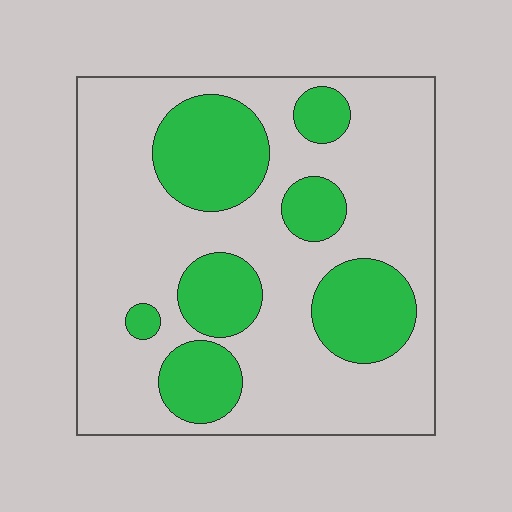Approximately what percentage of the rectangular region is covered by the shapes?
Approximately 30%.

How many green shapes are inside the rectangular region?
7.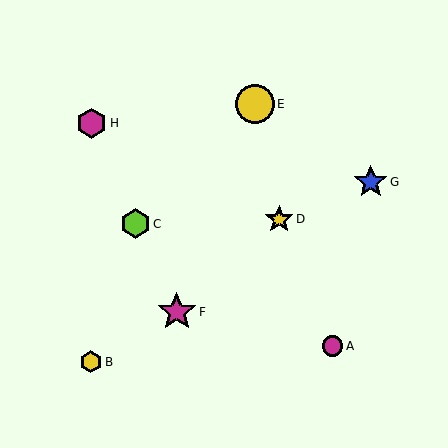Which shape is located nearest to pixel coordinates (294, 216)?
The yellow star (labeled D) at (279, 219) is nearest to that location.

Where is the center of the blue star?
The center of the blue star is at (371, 182).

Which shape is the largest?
The magenta star (labeled F) is the largest.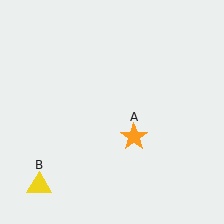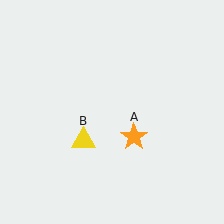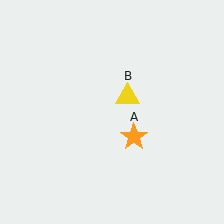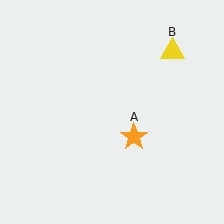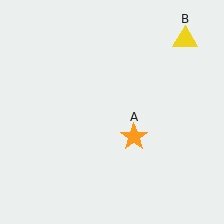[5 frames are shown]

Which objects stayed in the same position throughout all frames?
Orange star (object A) remained stationary.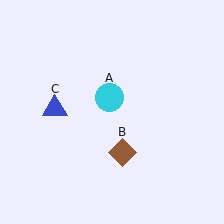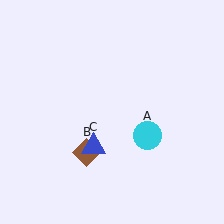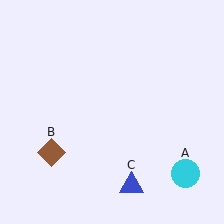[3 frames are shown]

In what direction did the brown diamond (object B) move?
The brown diamond (object B) moved left.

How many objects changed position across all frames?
3 objects changed position: cyan circle (object A), brown diamond (object B), blue triangle (object C).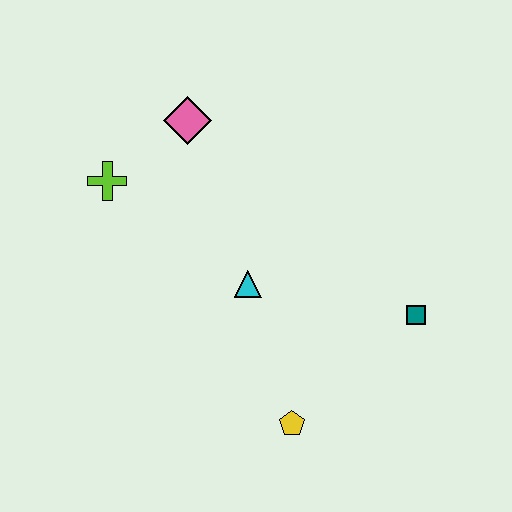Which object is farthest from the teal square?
The lime cross is farthest from the teal square.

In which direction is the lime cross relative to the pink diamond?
The lime cross is to the left of the pink diamond.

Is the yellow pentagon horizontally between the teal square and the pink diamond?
Yes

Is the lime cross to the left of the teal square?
Yes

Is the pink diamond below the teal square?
No